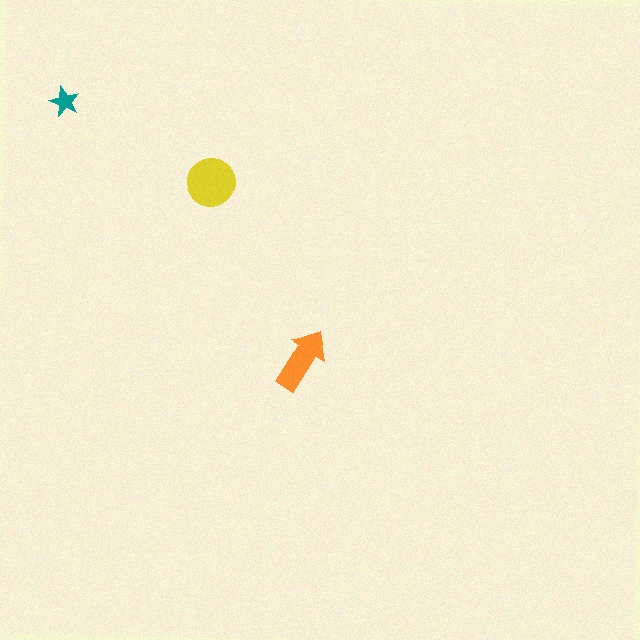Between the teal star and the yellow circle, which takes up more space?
The yellow circle.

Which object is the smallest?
The teal star.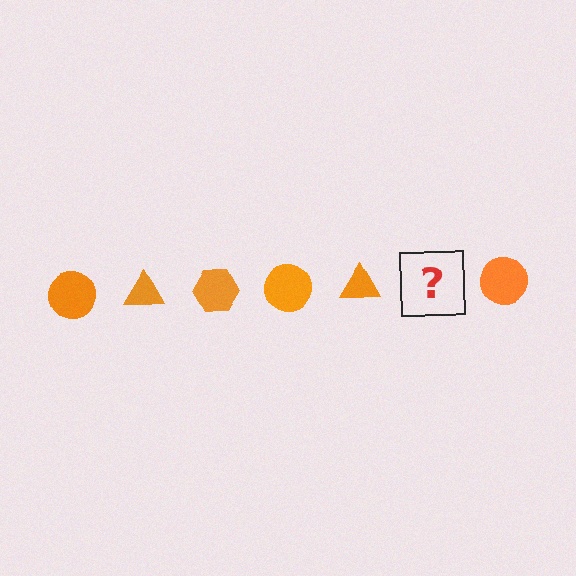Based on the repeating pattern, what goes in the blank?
The blank should be an orange hexagon.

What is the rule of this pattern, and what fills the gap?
The rule is that the pattern cycles through circle, triangle, hexagon shapes in orange. The gap should be filled with an orange hexagon.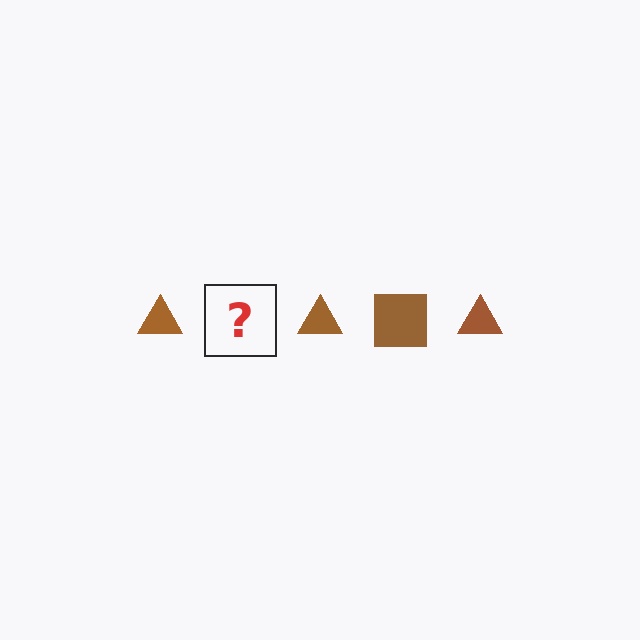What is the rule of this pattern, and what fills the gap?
The rule is that the pattern cycles through triangle, square shapes in brown. The gap should be filled with a brown square.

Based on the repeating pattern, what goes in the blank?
The blank should be a brown square.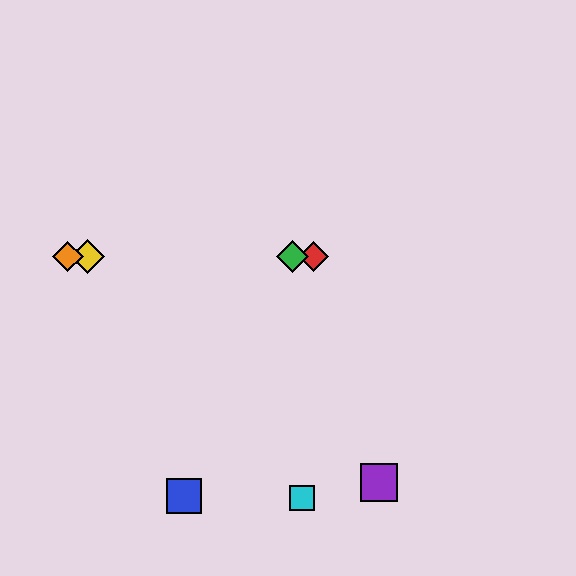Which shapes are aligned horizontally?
The red diamond, the green diamond, the yellow diamond, the orange diamond are aligned horizontally.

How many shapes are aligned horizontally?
4 shapes (the red diamond, the green diamond, the yellow diamond, the orange diamond) are aligned horizontally.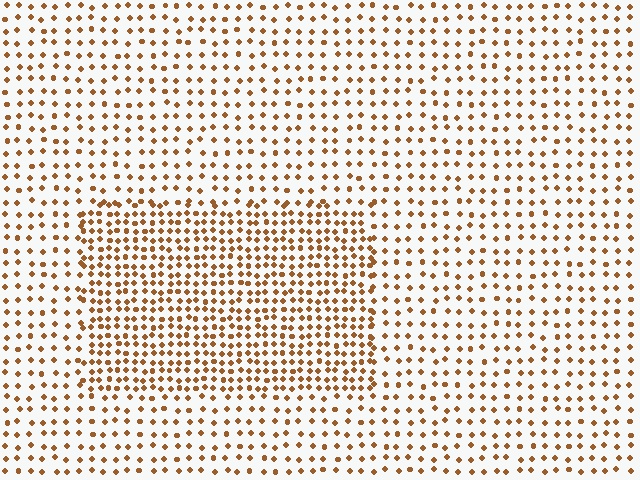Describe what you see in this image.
The image contains small brown elements arranged at two different densities. A rectangle-shaped region is visible where the elements are more densely packed than the surrounding area.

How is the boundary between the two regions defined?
The boundary is defined by a change in element density (approximately 2.0x ratio). All elements are the same color, size, and shape.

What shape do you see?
I see a rectangle.